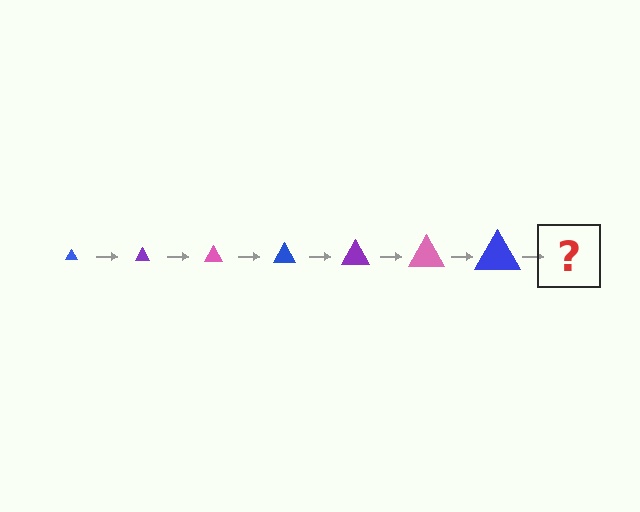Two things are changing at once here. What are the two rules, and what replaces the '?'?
The two rules are that the triangle grows larger each step and the color cycles through blue, purple, and pink. The '?' should be a purple triangle, larger than the previous one.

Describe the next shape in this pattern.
It should be a purple triangle, larger than the previous one.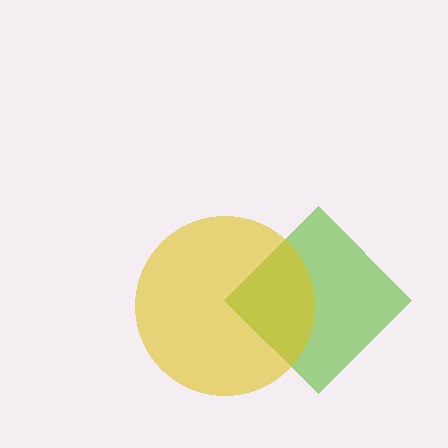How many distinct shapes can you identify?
There are 2 distinct shapes: a lime diamond, a yellow circle.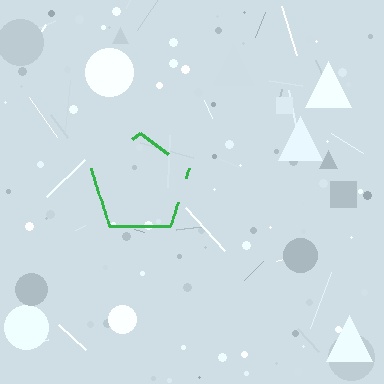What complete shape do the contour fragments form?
The contour fragments form a pentagon.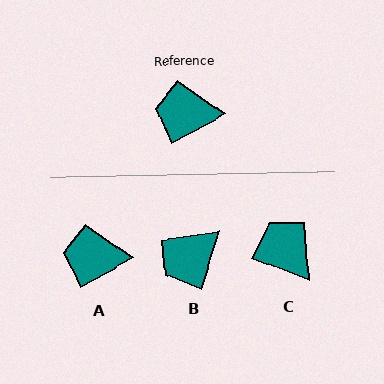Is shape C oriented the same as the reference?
No, it is off by about 50 degrees.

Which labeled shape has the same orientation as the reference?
A.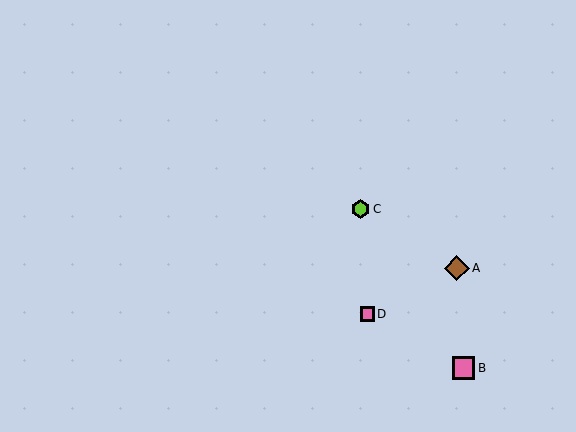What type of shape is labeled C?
Shape C is a lime hexagon.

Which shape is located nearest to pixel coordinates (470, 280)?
The brown diamond (labeled A) at (457, 268) is nearest to that location.